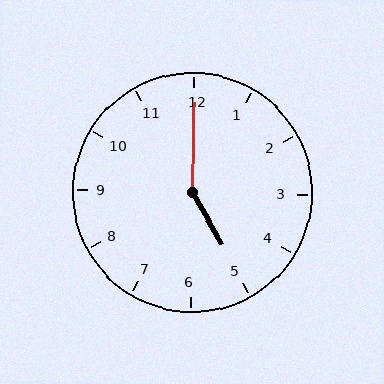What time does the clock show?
5:00.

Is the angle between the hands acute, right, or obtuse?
It is obtuse.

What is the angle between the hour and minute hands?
Approximately 150 degrees.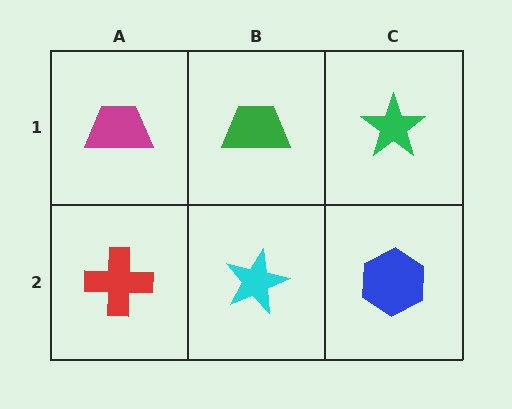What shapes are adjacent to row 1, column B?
A cyan star (row 2, column B), a magenta trapezoid (row 1, column A), a green star (row 1, column C).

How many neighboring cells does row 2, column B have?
3.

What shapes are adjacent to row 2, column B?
A green trapezoid (row 1, column B), a red cross (row 2, column A), a blue hexagon (row 2, column C).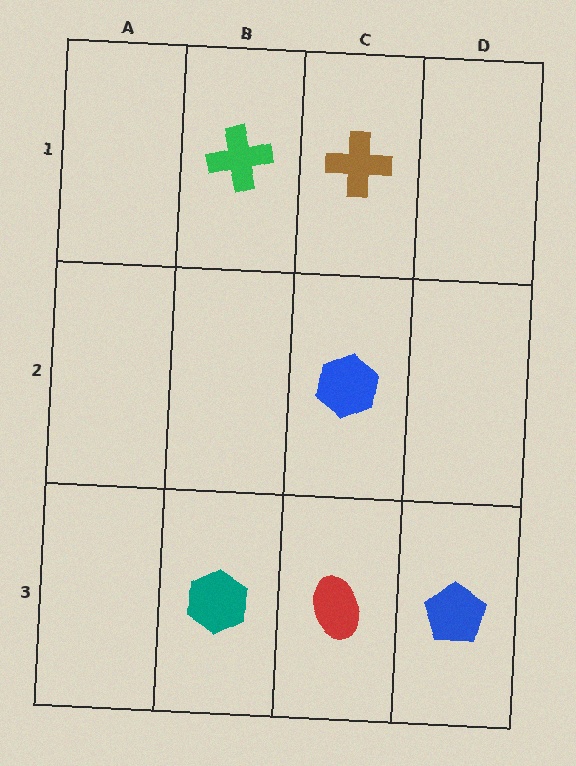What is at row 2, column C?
A blue hexagon.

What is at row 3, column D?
A blue pentagon.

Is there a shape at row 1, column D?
No, that cell is empty.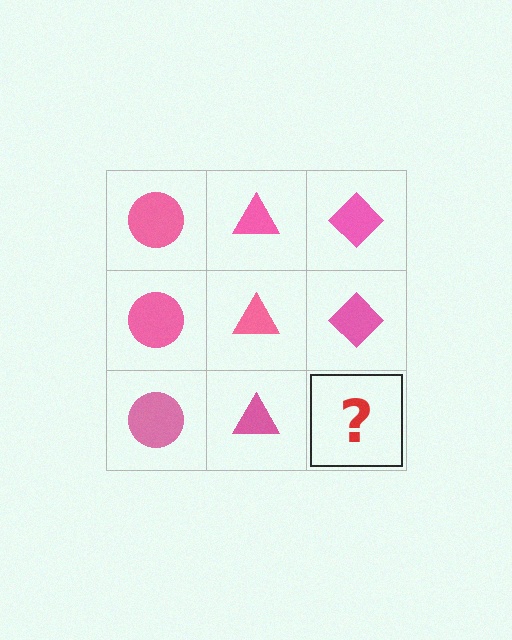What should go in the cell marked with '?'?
The missing cell should contain a pink diamond.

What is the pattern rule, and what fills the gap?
The rule is that each column has a consistent shape. The gap should be filled with a pink diamond.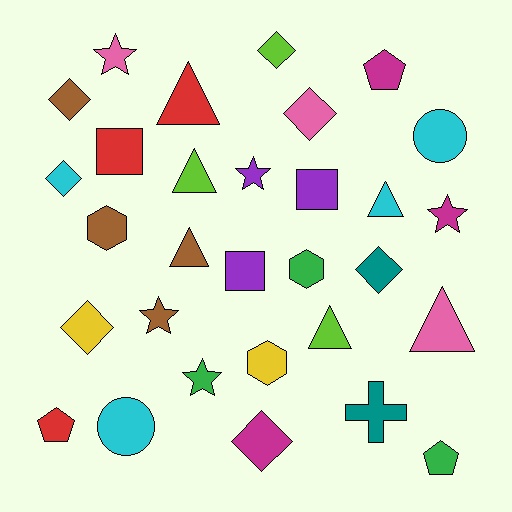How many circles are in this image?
There are 2 circles.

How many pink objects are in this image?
There are 3 pink objects.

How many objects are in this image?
There are 30 objects.